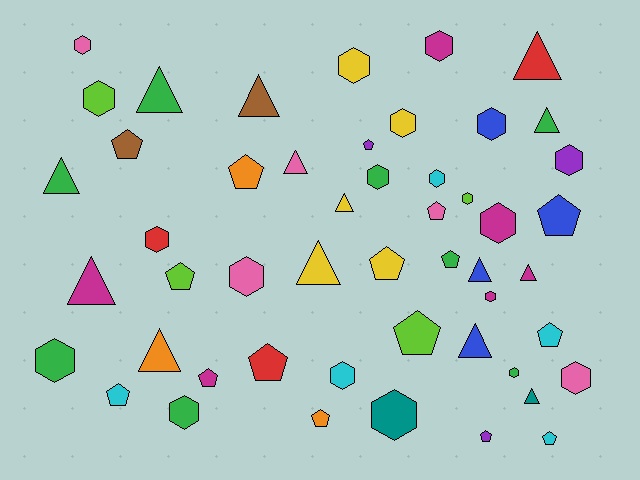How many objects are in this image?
There are 50 objects.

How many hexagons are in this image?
There are 20 hexagons.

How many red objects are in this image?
There are 3 red objects.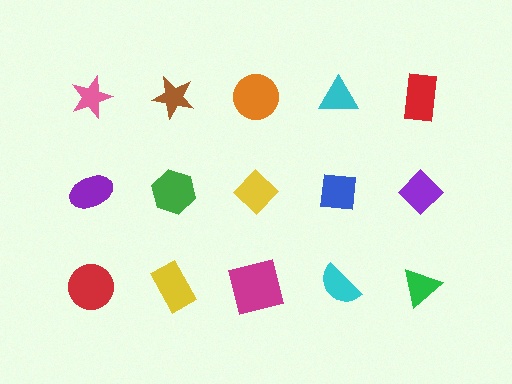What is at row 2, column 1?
A purple ellipse.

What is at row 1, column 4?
A cyan triangle.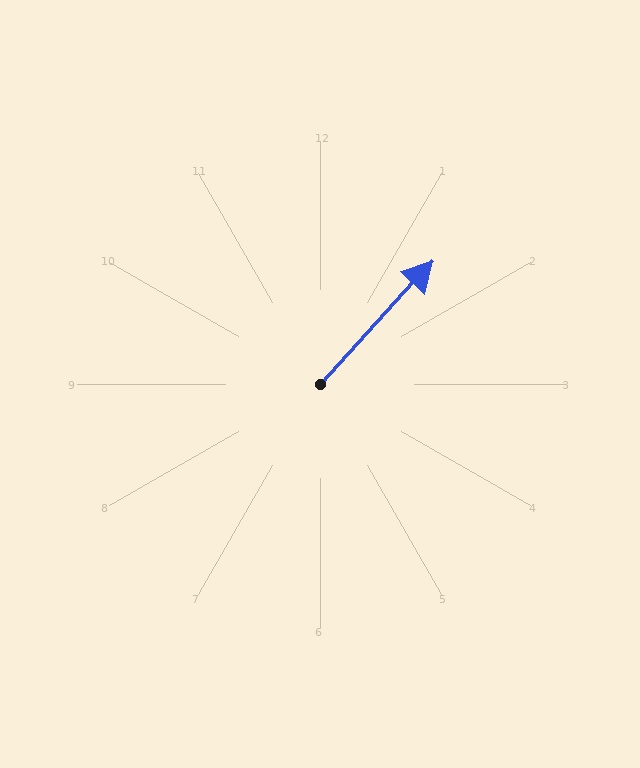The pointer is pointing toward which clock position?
Roughly 1 o'clock.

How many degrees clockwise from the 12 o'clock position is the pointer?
Approximately 43 degrees.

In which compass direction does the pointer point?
Northeast.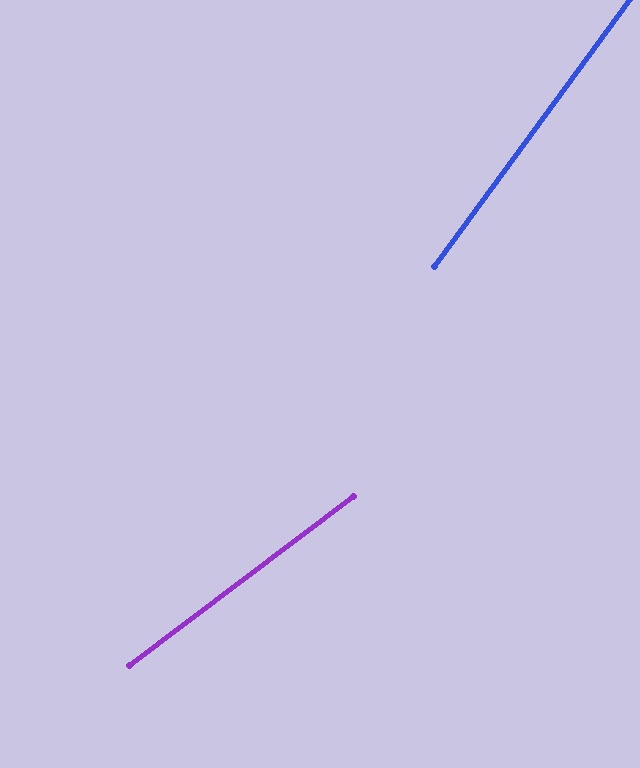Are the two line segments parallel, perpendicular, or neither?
Neither parallel nor perpendicular — they differ by about 17°.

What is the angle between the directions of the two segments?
Approximately 17 degrees.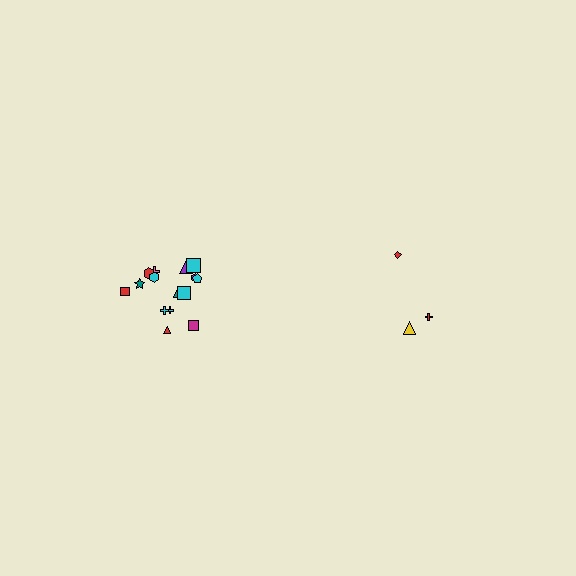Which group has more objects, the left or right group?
The left group.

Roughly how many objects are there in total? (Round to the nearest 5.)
Roughly 20 objects in total.